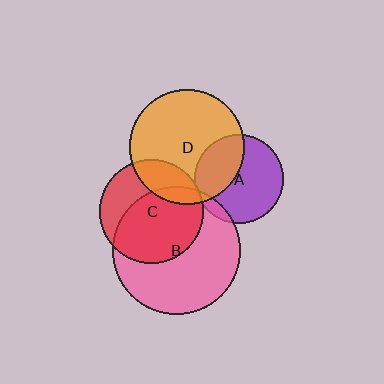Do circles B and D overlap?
Yes.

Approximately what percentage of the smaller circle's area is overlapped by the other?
Approximately 5%.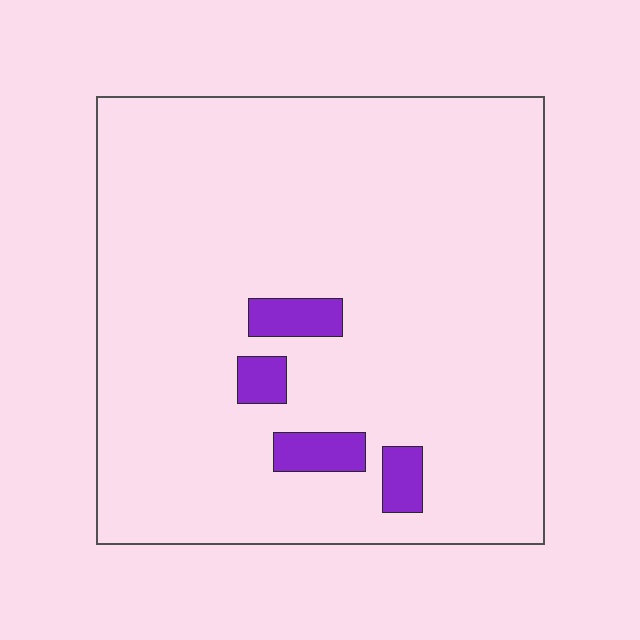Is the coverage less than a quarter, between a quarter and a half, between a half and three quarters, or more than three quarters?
Less than a quarter.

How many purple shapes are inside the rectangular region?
4.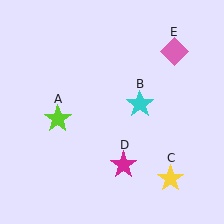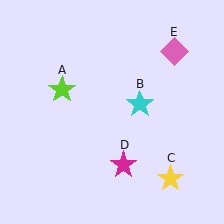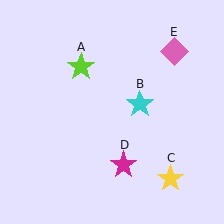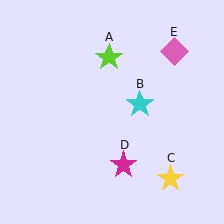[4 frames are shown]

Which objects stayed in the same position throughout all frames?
Cyan star (object B) and yellow star (object C) and magenta star (object D) and pink diamond (object E) remained stationary.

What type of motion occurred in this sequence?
The lime star (object A) rotated clockwise around the center of the scene.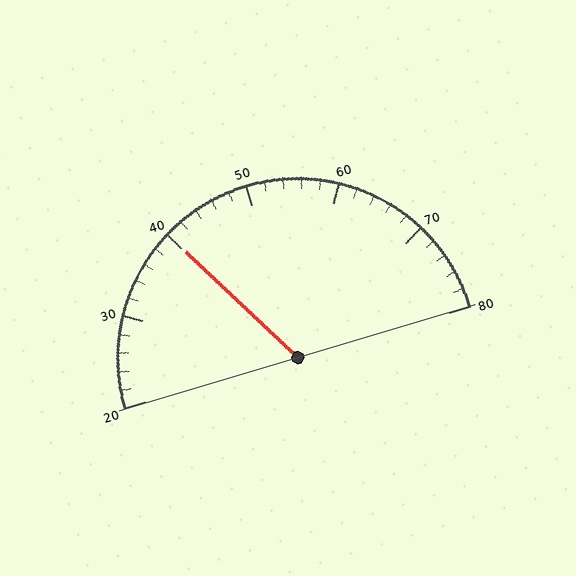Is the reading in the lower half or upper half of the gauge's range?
The reading is in the lower half of the range (20 to 80).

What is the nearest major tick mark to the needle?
The nearest major tick mark is 40.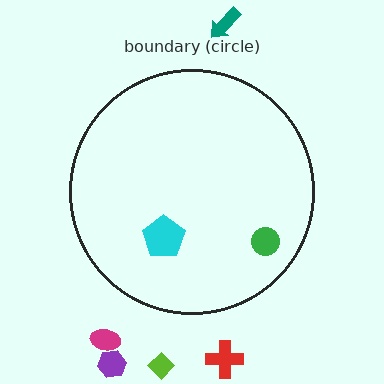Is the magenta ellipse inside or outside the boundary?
Outside.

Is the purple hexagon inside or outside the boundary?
Outside.